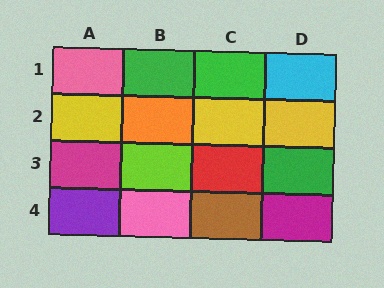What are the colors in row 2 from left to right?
Yellow, orange, yellow, yellow.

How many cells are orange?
1 cell is orange.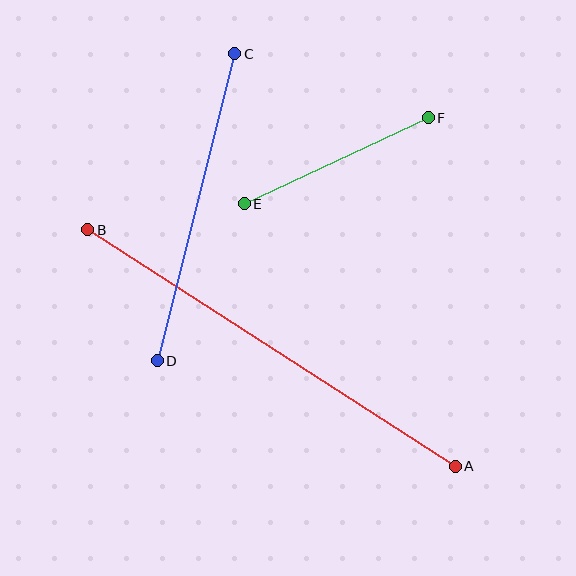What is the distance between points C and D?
The distance is approximately 317 pixels.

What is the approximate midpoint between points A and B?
The midpoint is at approximately (272, 348) pixels.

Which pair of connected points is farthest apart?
Points A and B are farthest apart.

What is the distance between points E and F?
The distance is approximately 203 pixels.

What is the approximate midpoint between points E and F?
The midpoint is at approximately (336, 161) pixels.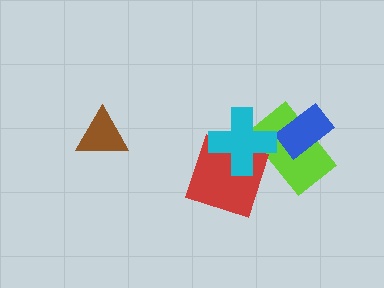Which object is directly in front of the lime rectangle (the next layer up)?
The blue rectangle is directly in front of the lime rectangle.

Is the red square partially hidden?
Yes, it is partially covered by another shape.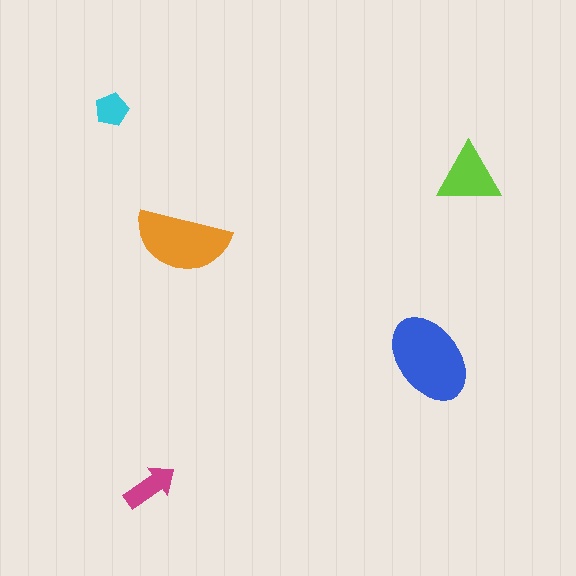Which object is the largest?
The blue ellipse.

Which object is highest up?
The cyan pentagon is topmost.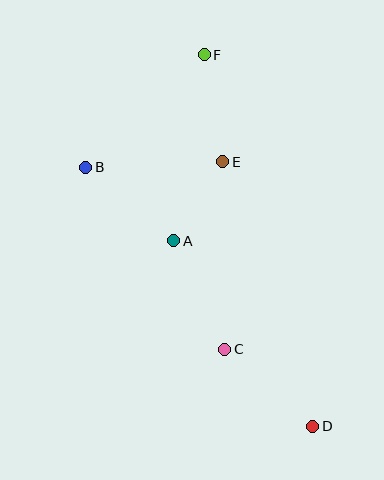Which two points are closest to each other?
Points A and E are closest to each other.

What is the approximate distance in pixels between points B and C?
The distance between B and C is approximately 229 pixels.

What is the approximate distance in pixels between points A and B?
The distance between A and B is approximately 115 pixels.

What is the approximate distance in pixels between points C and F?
The distance between C and F is approximately 296 pixels.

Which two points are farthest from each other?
Points D and F are farthest from each other.